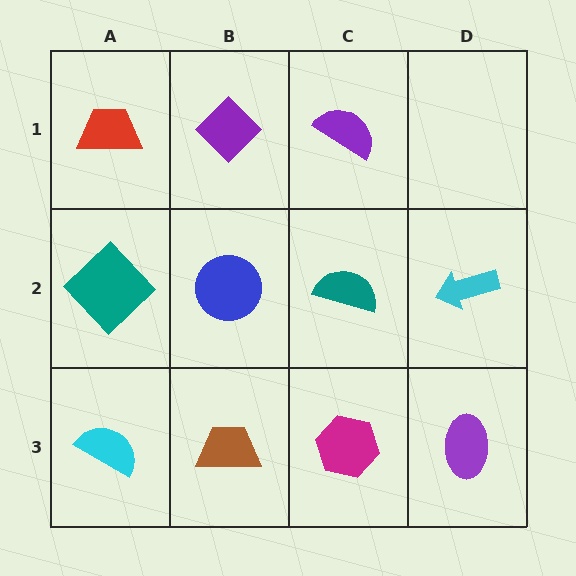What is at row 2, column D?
A cyan arrow.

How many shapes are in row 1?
3 shapes.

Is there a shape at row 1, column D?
No, that cell is empty.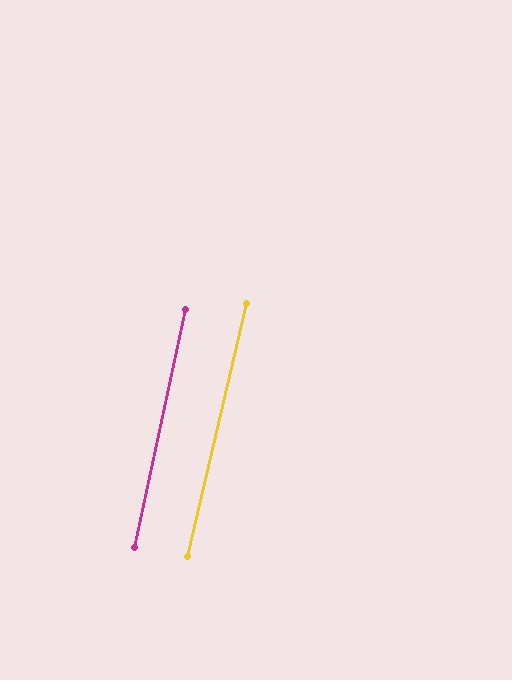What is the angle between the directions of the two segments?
Approximately 1 degree.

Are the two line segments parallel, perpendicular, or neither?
Parallel — their directions differ by only 1.2°.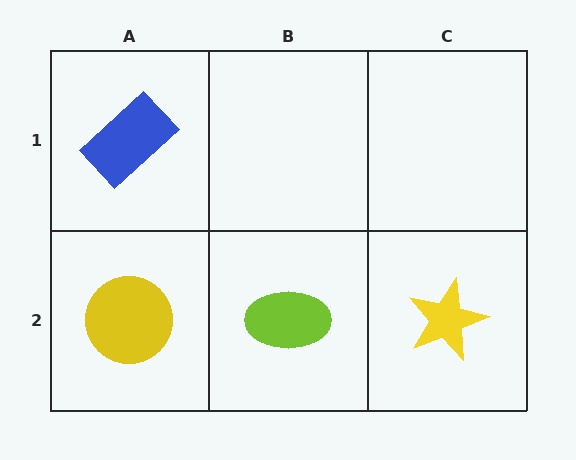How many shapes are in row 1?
1 shape.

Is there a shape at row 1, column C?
No, that cell is empty.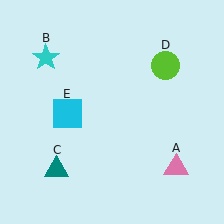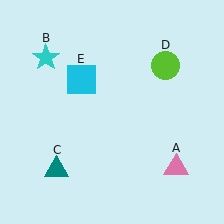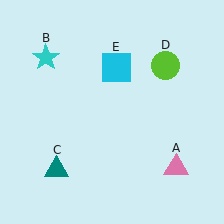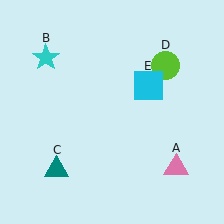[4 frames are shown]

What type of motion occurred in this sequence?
The cyan square (object E) rotated clockwise around the center of the scene.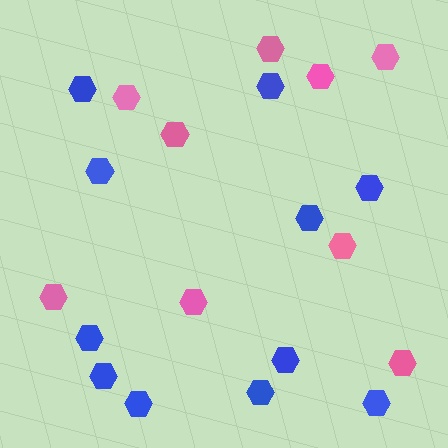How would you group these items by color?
There are 2 groups: one group of pink hexagons (9) and one group of blue hexagons (11).